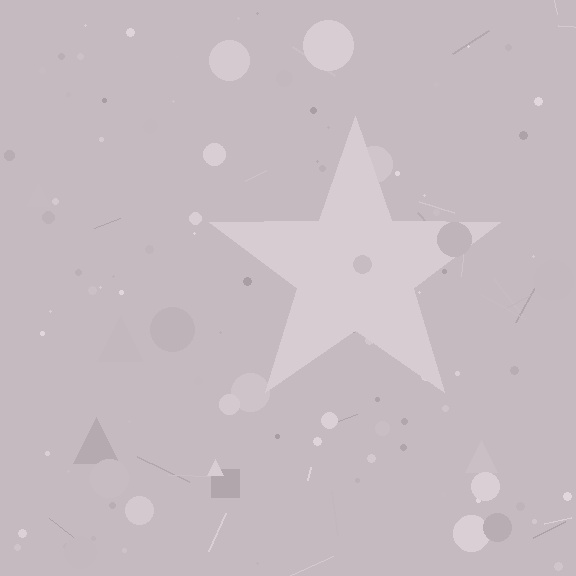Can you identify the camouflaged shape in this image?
The camouflaged shape is a star.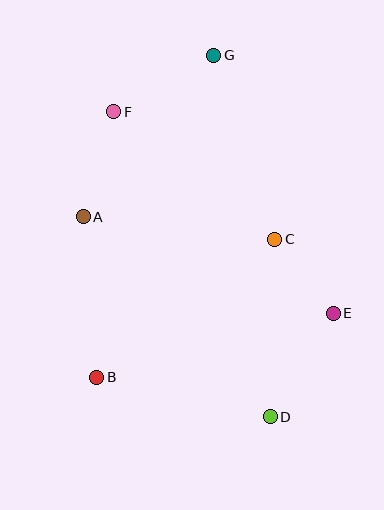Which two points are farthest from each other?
Points D and G are farthest from each other.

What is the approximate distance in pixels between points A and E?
The distance between A and E is approximately 268 pixels.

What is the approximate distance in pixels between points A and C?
The distance between A and C is approximately 193 pixels.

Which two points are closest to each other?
Points C and E are closest to each other.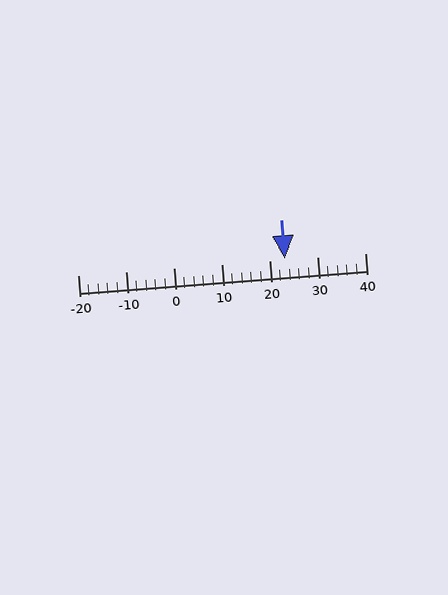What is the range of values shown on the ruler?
The ruler shows values from -20 to 40.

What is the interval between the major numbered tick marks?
The major tick marks are spaced 10 units apart.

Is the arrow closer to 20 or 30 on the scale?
The arrow is closer to 20.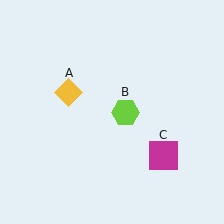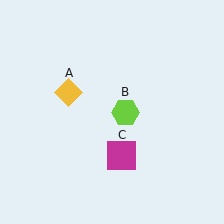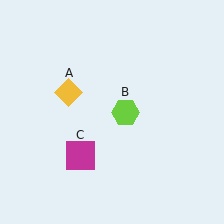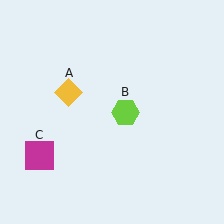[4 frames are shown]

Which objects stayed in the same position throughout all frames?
Yellow diamond (object A) and lime hexagon (object B) remained stationary.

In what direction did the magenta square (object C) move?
The magenta square (object C) moved left.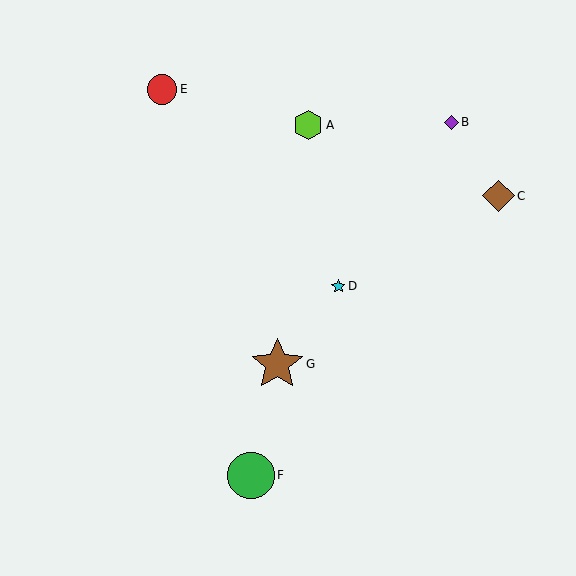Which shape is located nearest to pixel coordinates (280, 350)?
The brown star (labeled G) at (277, 364) is nearest to that location.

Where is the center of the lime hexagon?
The center of the lime hexagon is at (308, 125).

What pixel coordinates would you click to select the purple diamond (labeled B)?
Click at (451, 122) to select the purple diamond B.